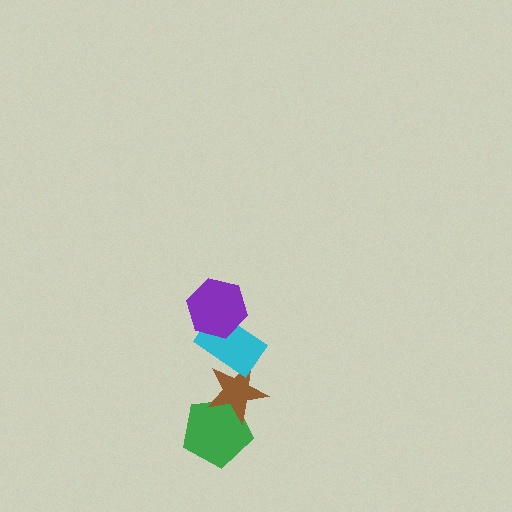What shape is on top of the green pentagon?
The brown star is on top of the green pentagon.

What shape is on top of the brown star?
The cyan rectangle is on top of the brown star.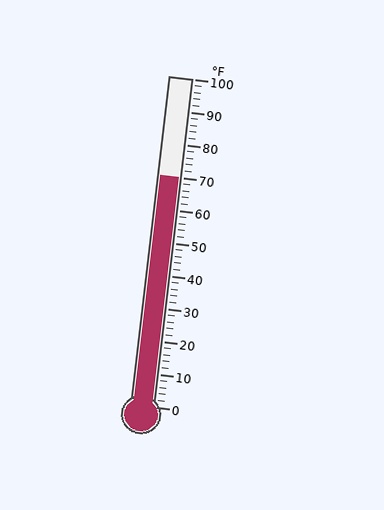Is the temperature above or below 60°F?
The temperature is above 60°F.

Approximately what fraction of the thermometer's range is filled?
The thermometer is filled to approximately 70% of its range.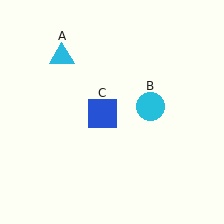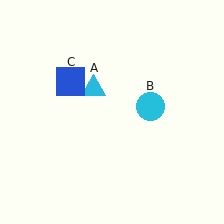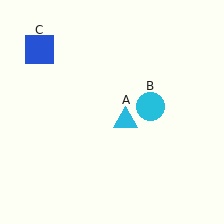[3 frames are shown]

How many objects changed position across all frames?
2 objects changed position: cyan triangle (object A), blue square (object C).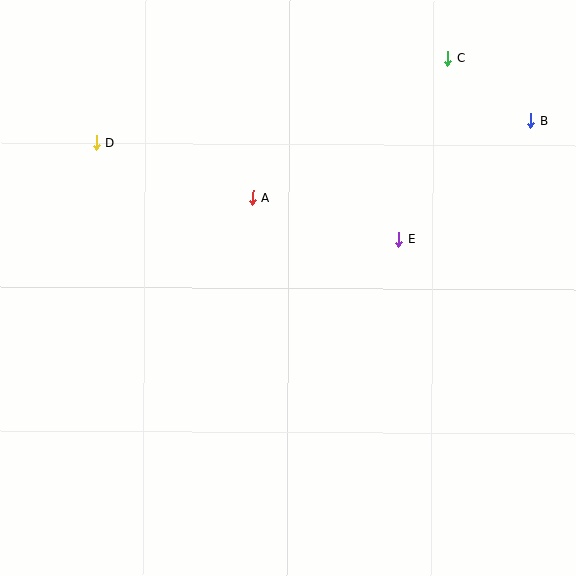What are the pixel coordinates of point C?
Point C is at (448, 58).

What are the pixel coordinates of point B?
Point B is at (531, 121).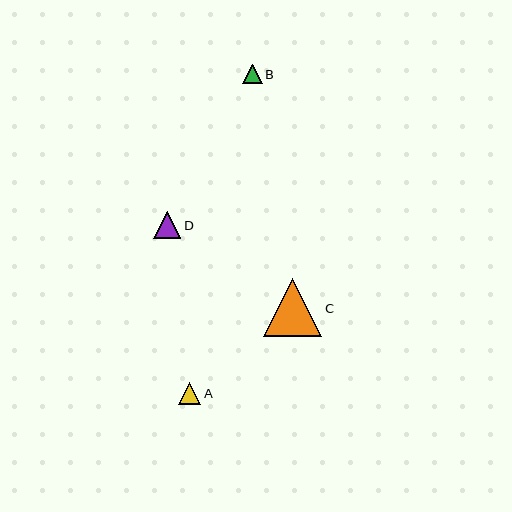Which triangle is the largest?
Triangle C is the largest with a size of approximately 58 pixels.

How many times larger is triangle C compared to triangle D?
Triangle C is approximately 2.2 times the size of triangle D.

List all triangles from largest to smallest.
From largest to smallest: C, D, A, B.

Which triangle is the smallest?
Triangle B is the smallest with a size of approximately 20 pixels.